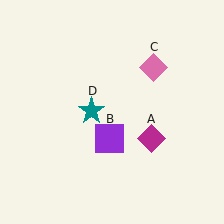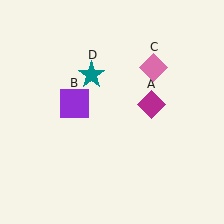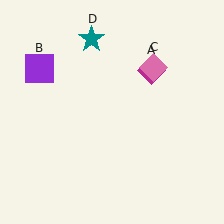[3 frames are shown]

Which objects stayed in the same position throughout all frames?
Pink diamond (object C) remained stationary.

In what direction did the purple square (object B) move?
The purple square (object B) moved up and to the left.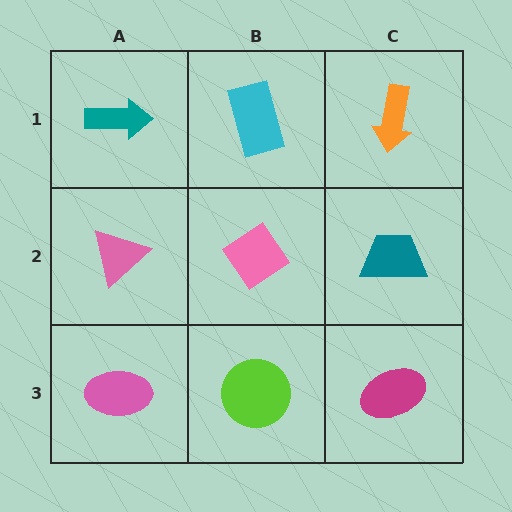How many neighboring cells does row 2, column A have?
3.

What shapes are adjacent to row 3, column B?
A pink diamond (row 2, column B), a pink ellipse (row 3, column A), a magenta ellipse (row 3, column C).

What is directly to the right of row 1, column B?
An orange arrow.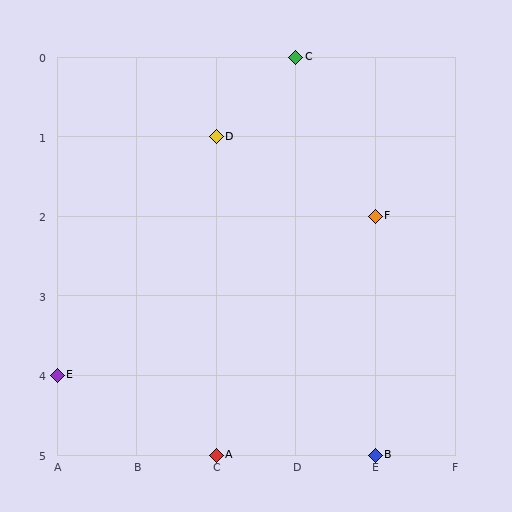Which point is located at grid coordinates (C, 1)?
Point D is at (C, 1).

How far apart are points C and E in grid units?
Points C and E are 3 columns and 4 rows apart (about 5.0 grid units diagonally).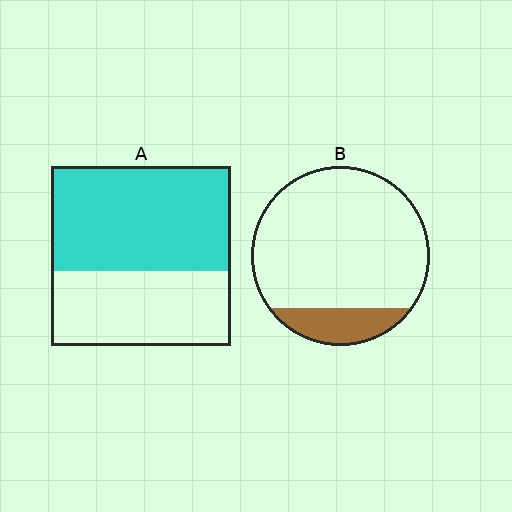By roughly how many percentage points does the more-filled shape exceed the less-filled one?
By roughly 45 percentage points (A over B).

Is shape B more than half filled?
No.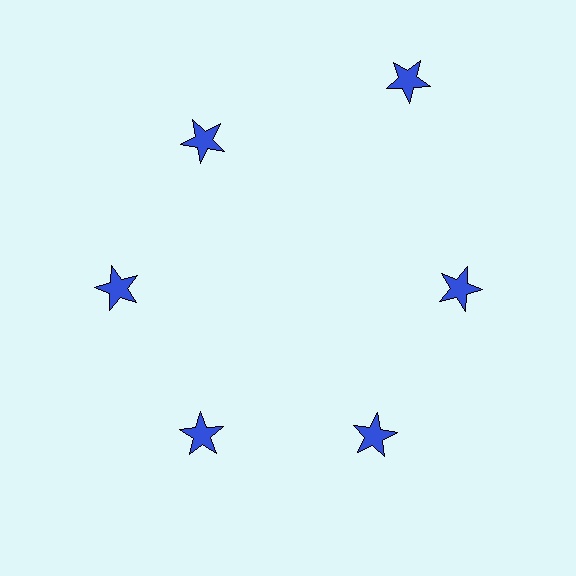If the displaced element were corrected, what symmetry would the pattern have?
It would have 6-fold rotational symmetry — the pattern would map onto itself every 60 degrees.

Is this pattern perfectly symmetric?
No. The 6 blue stars are arranged in a ring, but one element near the 1 o'clock position is pushed outward from the center, breaking the 6-fold rotational symmetry.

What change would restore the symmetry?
The symmetry would be restored by moving it inward, back onto the ring so that all 6 stars sit at equal angles and equal distance from the center.